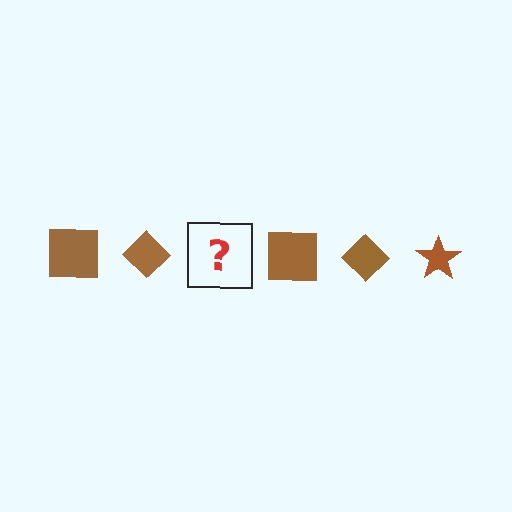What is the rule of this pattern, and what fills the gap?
The rule is that the pattern cycles through square, diamond, star shapes in brown. The gap should be filled with a brown star.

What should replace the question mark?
The question mark should be replaced with a brown star.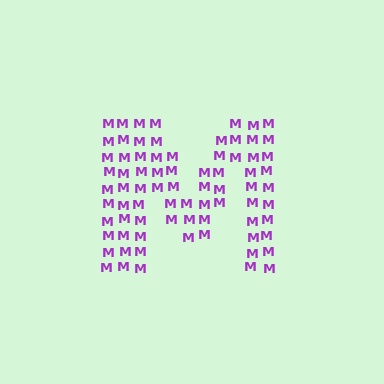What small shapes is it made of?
It is made of small letter M's.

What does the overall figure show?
The overall figure shows the letter M.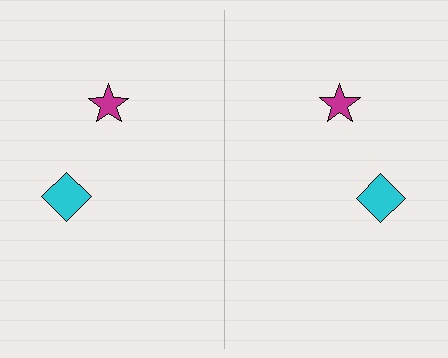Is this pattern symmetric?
Yes, this pattern has bilateral (reflection) symmetry.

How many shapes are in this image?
There are 4 shapes in this image.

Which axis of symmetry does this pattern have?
The pattern has a vertical axis of symmetry running through the center of the image.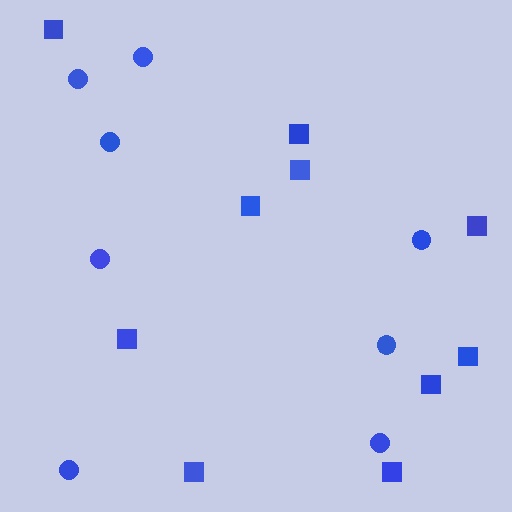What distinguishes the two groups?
There are 2 groups: one group of squares (10) and one group of circles (8).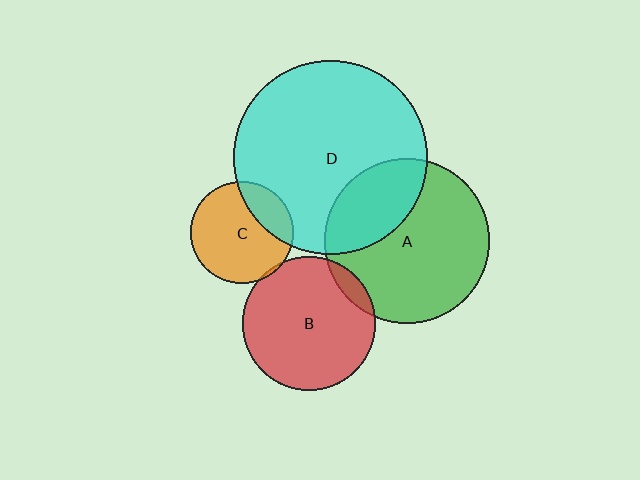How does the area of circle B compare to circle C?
Approximately 1.7 times.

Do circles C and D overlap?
Yes.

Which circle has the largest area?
Circle D (cyan).